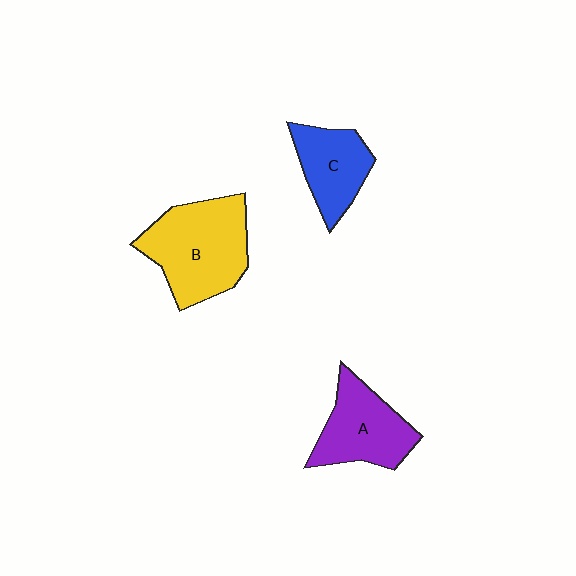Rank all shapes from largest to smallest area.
From largest to smallest: B (yellow), A (purple), C (blue).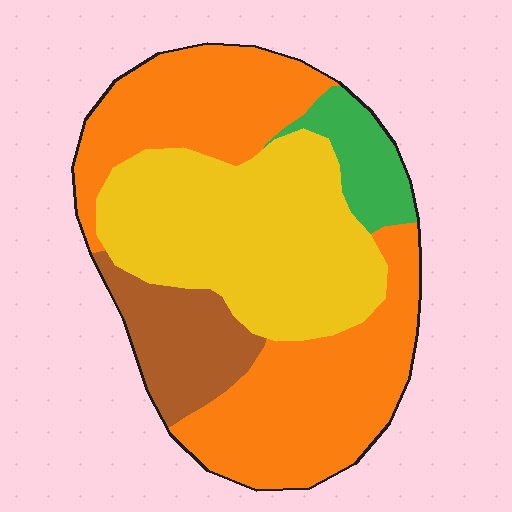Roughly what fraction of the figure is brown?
Brown covers around 10% of the figure.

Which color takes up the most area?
Orange, at roughly 45%.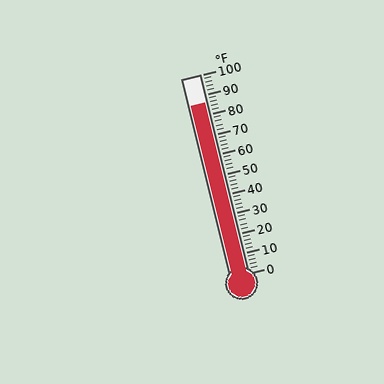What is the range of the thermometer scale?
The thermometer scale ranges from 0°F to 100°F.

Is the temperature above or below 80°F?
The temperature is above 80°F.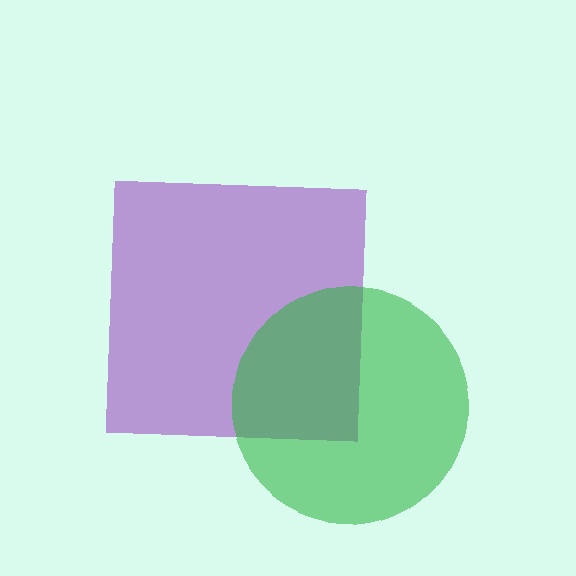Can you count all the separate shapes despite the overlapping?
Yes, there are 2 separate shapes.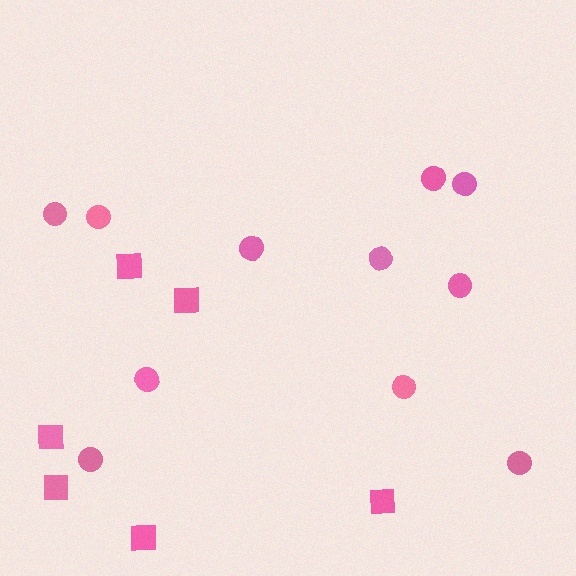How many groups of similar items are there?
There are 2 groups: one group of squares (6) and one group of circles (11).